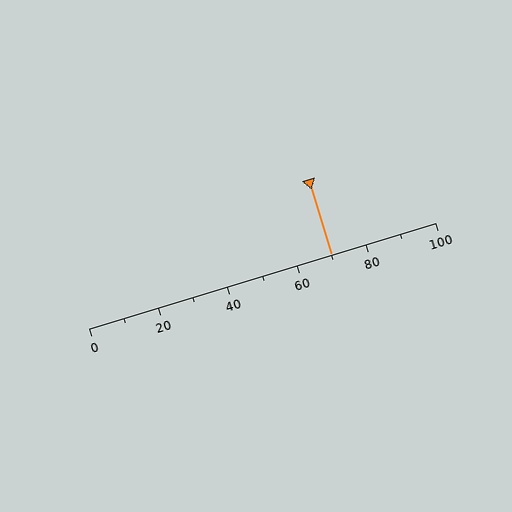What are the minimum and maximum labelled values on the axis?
The axis runs from 0 to 100.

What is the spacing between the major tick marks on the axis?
The major ticks are spaced 20 apart.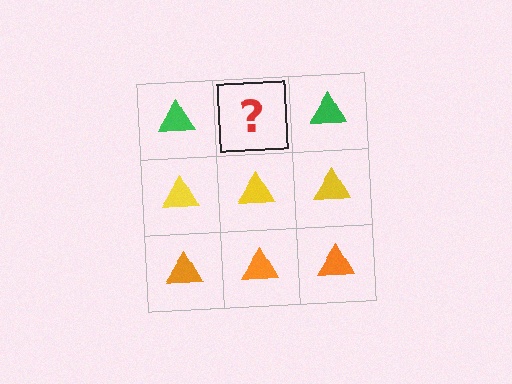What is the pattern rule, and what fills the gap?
The rule is that each row has a consistent color. The gap should be filled with a green triangle.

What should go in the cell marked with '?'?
The missing cell should contain a green triangle.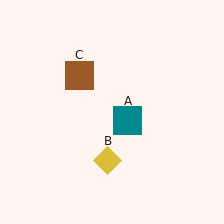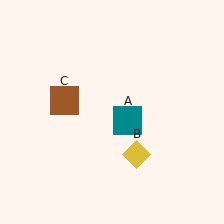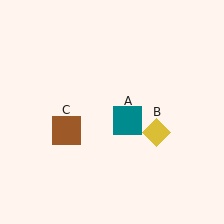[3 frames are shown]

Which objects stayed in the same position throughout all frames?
Teal square (object A) remained stationary.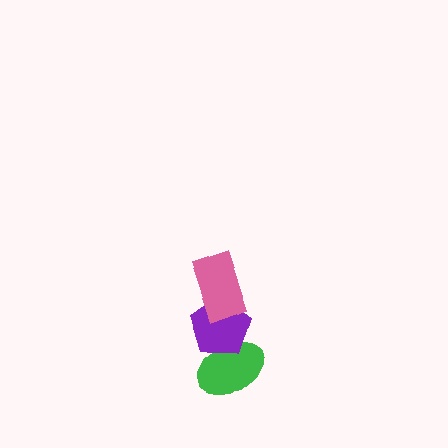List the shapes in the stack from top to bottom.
From top to bottom: the pink rectangle, the purple pentagon, the green ellipse.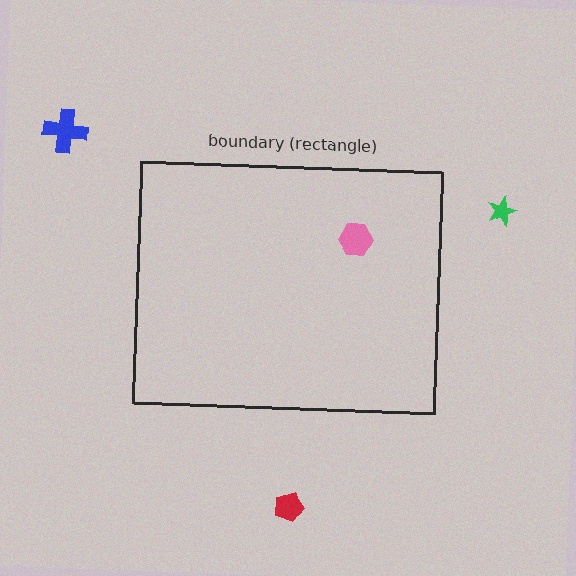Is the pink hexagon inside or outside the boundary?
Inside.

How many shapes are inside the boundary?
1 inside, 3 outside.